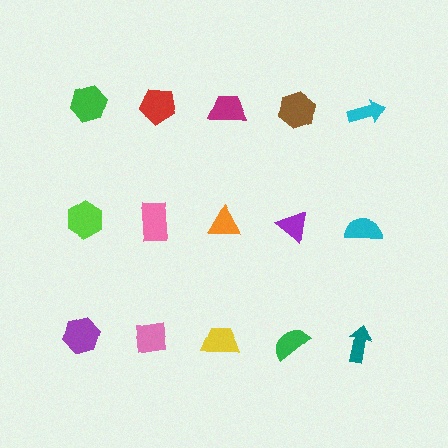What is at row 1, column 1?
A green hexagon.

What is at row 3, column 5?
A teal arrow.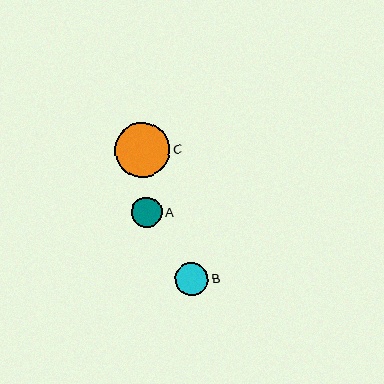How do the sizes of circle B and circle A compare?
Circle B and circle A are approximately the same size.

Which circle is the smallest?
Circle A is the smallest with a size of approximately 30 pixels.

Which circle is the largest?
Circle C is the largest with a size of approximately 55 pixels.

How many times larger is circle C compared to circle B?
Circle C is approximately 1.7 times the size of circle B.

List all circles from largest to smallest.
From largest to smallest: C, B, A.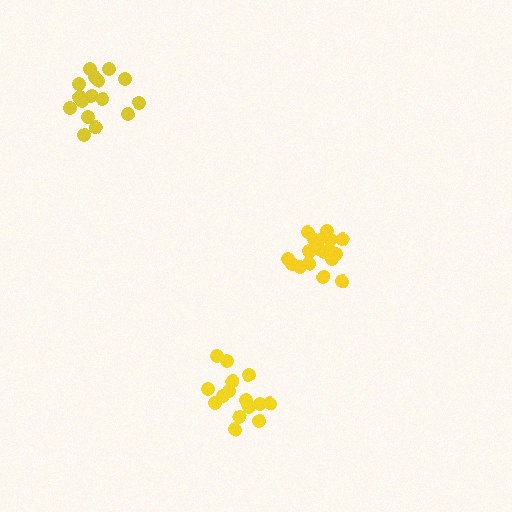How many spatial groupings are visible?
There are 3 spatial groupings.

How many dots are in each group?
Group 1: 16 dots, Group 2: 18 dots, Group 3: 17 dots (51 total).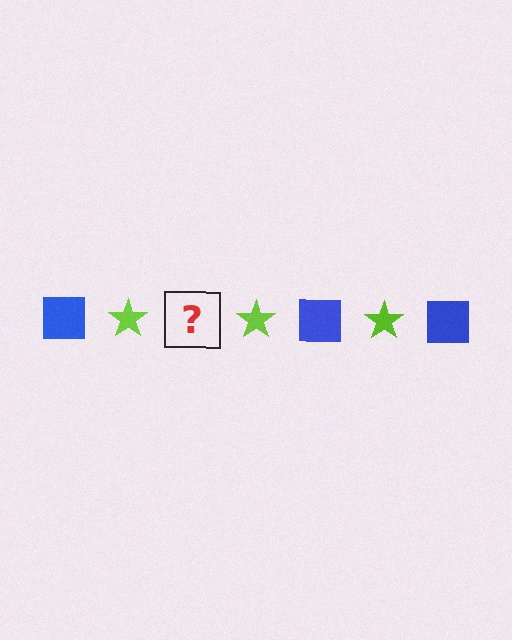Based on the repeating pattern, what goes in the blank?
The blank should be a blue square.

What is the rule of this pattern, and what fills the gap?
The rule is that the pattern alternates between blue square and lime star. The gap should be filled with a blue square.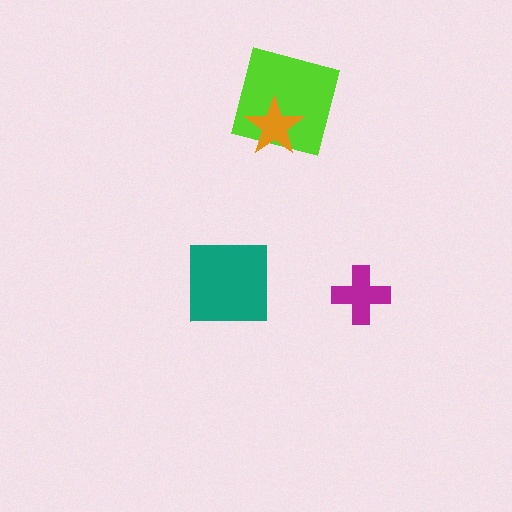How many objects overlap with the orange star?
1 object overlaps with the orange star.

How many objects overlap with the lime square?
1 object overlaps with the lime square.